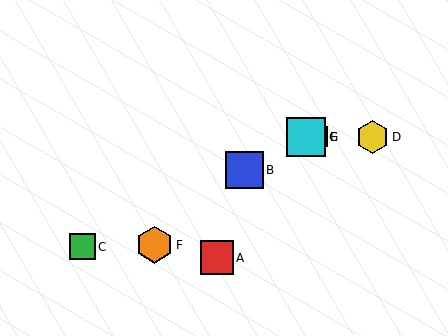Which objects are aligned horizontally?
Objects D, E, G are aligned horizontally.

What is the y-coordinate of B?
Object B is at y≈170.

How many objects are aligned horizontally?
3 objects (D, E, G) are aligned horizontally.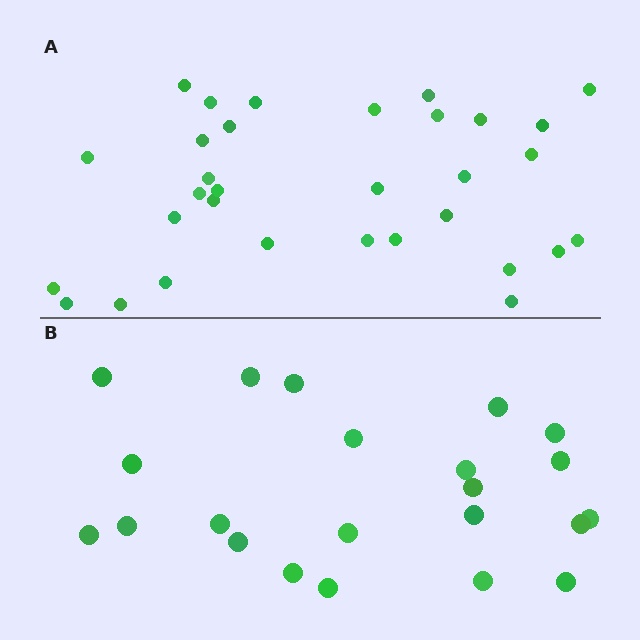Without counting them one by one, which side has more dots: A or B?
Region A (the top region) has more dots.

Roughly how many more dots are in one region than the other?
Region A has roughly 10 or so more dots than region B.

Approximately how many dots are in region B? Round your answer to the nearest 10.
About 20 dots. (The exact count is 22, which rounds to 20.)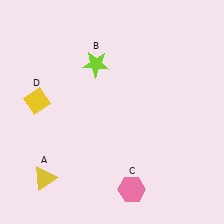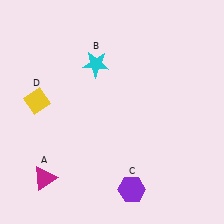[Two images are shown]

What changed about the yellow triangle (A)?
In Image 1, A is yellow. In Image 2, it changed to magenta.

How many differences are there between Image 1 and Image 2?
There are 3 differences between the two images.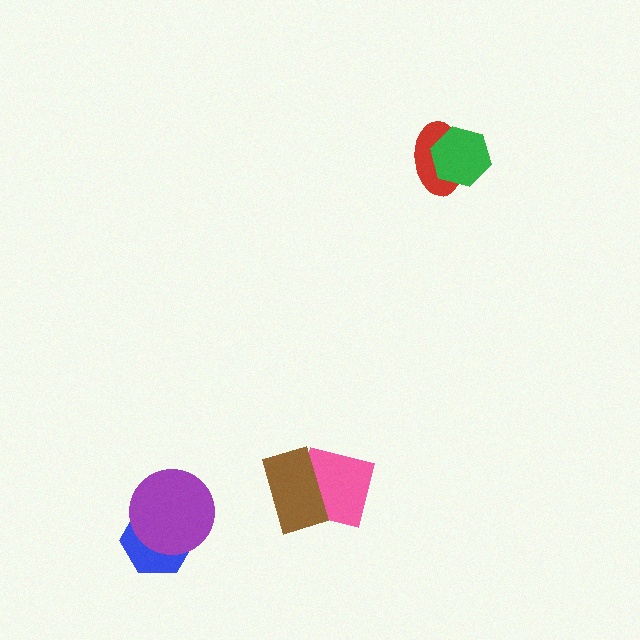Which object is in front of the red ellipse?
The green hexagon is in front of the red ellipse.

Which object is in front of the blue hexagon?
The purple circle is in front of the blue hexagon.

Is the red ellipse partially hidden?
Yes, it is partially covered by another shape.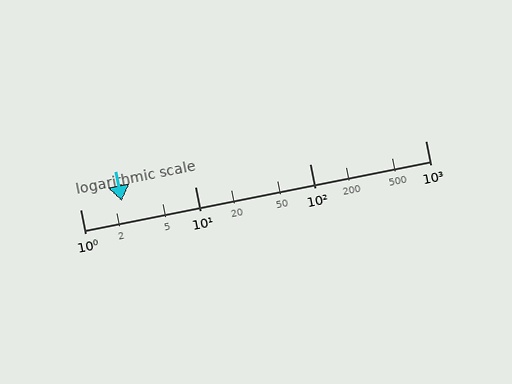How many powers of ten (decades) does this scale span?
The scale spans 3 decades, from 1 to 1000.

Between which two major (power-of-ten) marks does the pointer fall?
The pointer is between 1 and 10.